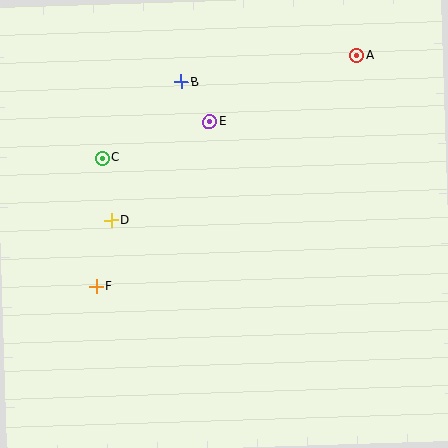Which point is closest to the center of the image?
Point E at (209, 121) is closest to the center.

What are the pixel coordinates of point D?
Point D is at (111, 220).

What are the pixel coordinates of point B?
Point B is at (181, 82).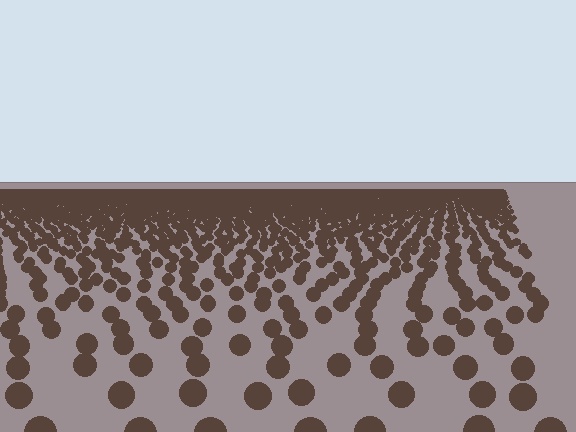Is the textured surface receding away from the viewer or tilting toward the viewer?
The surface is receding away from the viewer. Texture elements get smaller and denser toward the top.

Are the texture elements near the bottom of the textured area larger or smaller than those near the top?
Larger. Near the bottom, elements are closer to the viewer and appear at a bigger on-screen size.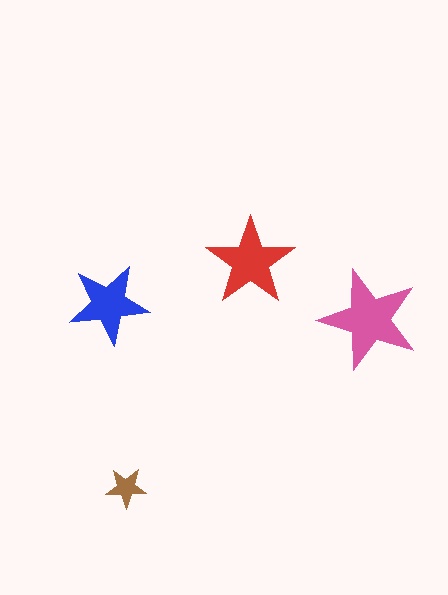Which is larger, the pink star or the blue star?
The pink one.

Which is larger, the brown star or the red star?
The red one.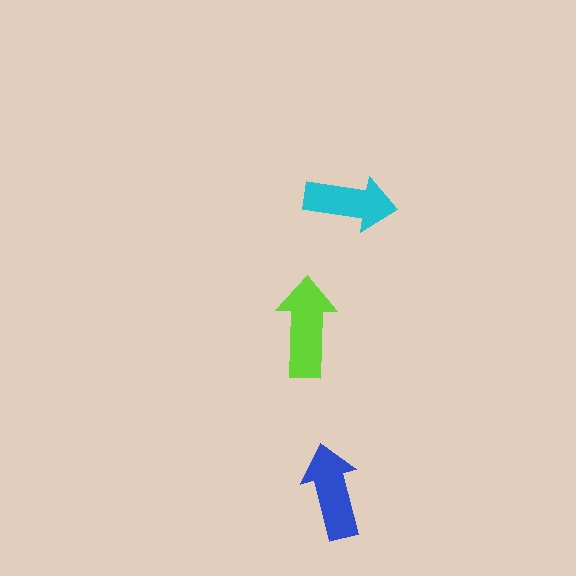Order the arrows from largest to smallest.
the lime one, the blue one, the cyan one.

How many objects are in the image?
There are 3 objects in the image.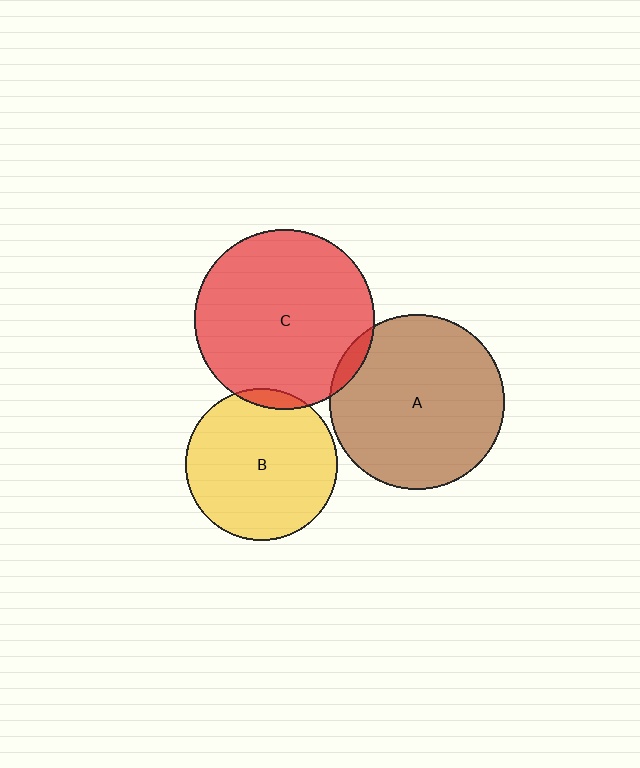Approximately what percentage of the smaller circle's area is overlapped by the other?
Approximately 5%.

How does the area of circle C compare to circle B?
Approximately 1.4 times.